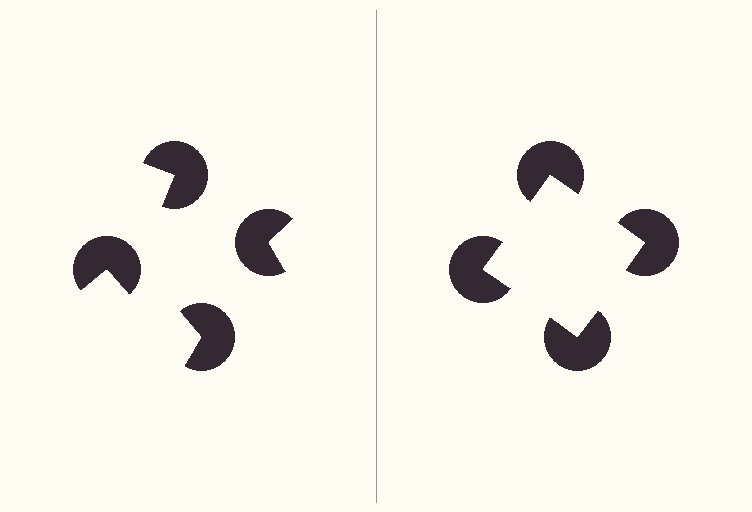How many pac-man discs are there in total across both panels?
8 — 4 on each side.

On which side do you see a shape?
An illusory square appears on the right side. On the left side the wedge cuts are rotated, so no coherent shape forms.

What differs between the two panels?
The pac-man discs are positioned identically on both sides; only the wedge orientations differ. On the right they align to a square; on the left they are misaligned.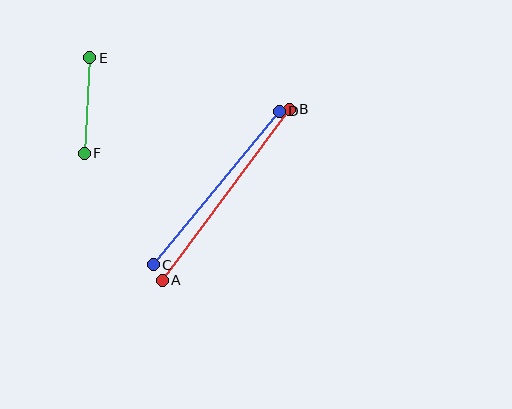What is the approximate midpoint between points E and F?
The midpoint is at approximately (87, 106) pixels.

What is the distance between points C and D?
The distance is approximately 199 pixels.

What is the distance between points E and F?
The distance is approximately 96 pixels.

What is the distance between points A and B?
The distance is approximately 213 pixels.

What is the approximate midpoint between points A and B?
The midpoint is at approximately (226, 195) pixels.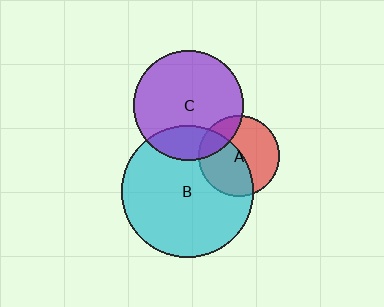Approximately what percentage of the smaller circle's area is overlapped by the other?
Approximately 50%.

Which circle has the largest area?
Circle B (cyan).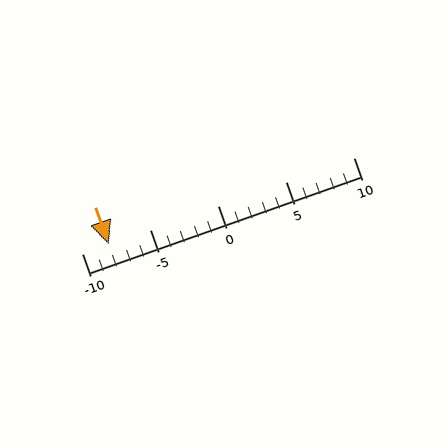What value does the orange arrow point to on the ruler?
The orange arrow points to approximately -8.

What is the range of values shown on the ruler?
The ruler shows values from -10 to 10.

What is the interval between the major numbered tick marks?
The major tick marks are spaced 5 units apart.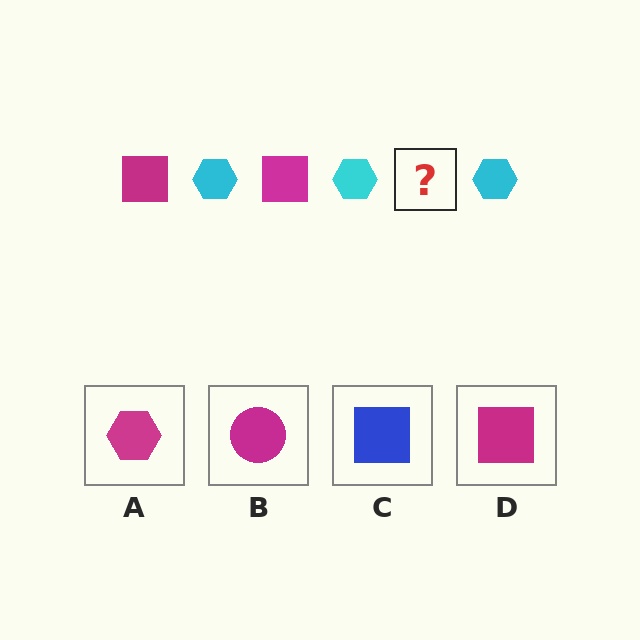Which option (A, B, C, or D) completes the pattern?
D.